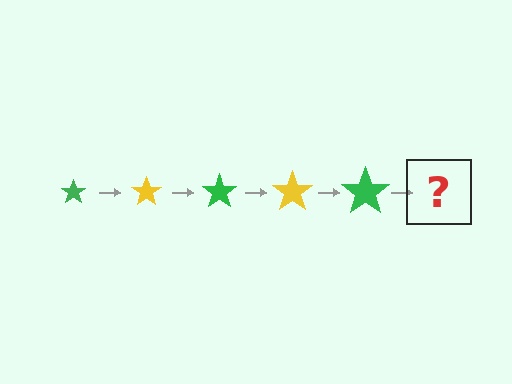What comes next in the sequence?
The next element should be a yellow star, larger than the previous one.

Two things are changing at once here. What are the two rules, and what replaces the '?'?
The two rules are that the star grows larger each step and the color cycles through green and yellow. The '?' should be a yellow star, larger than the previous one.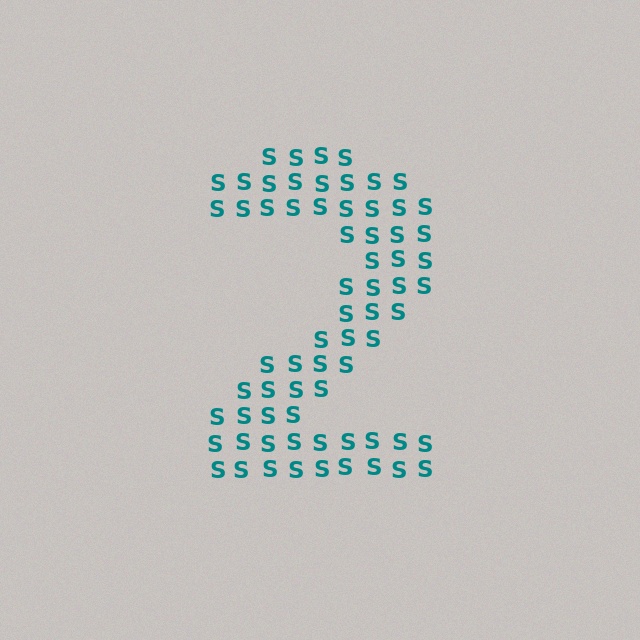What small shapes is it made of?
It is made of small letter S's.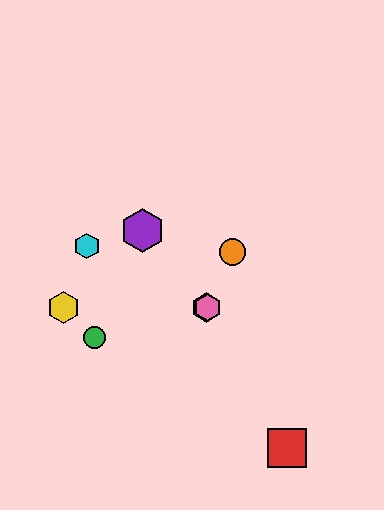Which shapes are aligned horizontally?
The blue hexagon, the yellow hexagon, the pink hexagon are aligned horizontally.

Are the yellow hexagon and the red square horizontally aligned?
No, the yellow hexagon is at y≈307 and the red square is at y≈448.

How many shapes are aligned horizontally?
3 shapes (the blue hexagon, the yellow hexagon, the pink hexagon) are aligned horizontally.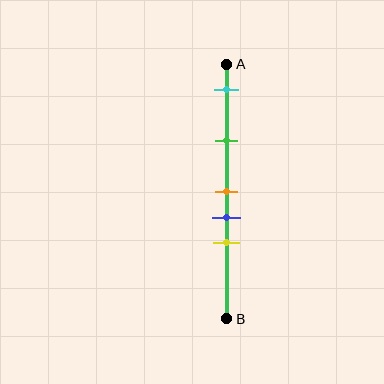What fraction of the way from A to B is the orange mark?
The orange mark is approximately 50% (0.5) of the way from A to B.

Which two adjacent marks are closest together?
The orange and blue marks are the closest adjacent pair.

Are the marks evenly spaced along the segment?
No, the marks are not evenly spaced.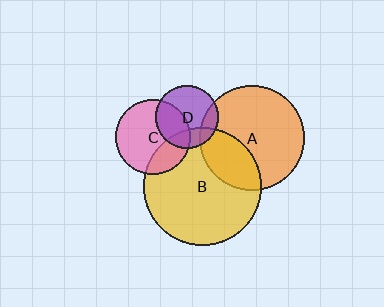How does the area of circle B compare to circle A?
Approximately 1.3 times.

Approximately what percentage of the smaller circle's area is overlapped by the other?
Approximately 25%.